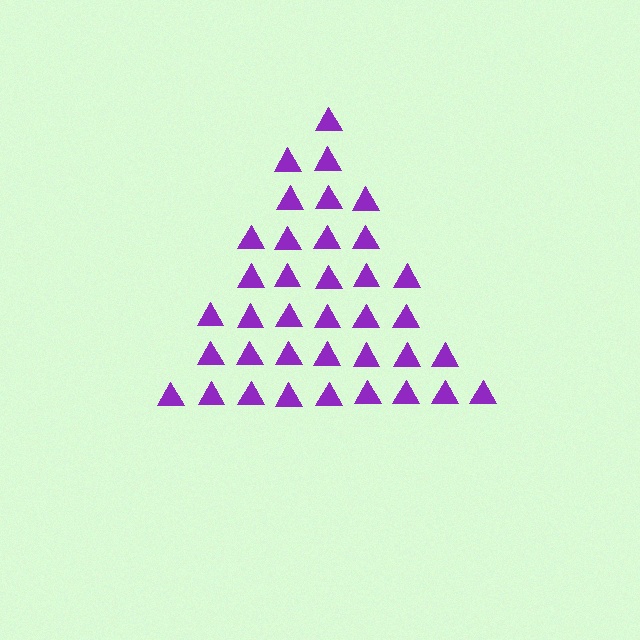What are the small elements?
The small elements are triangles.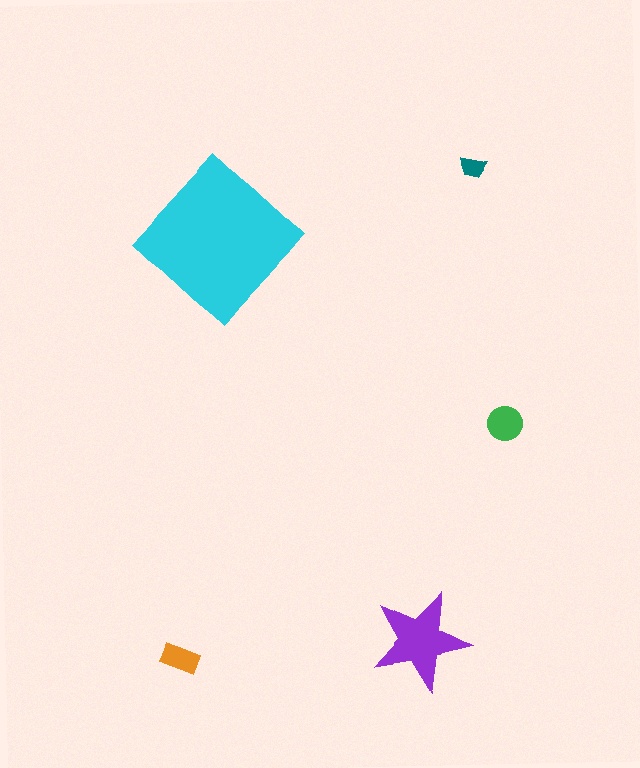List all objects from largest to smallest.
The cyan diamond, the purple star, the green circle, the orange rectangle, the teal trapezoid.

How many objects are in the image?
There are 5 objects in the image.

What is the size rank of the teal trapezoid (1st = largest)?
5th.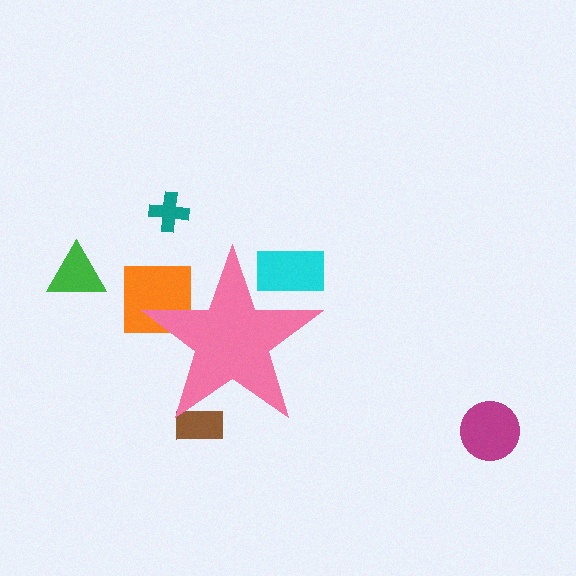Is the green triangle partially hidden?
No, the green triangle is fully visible.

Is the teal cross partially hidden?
No, the teal cross is fully visible.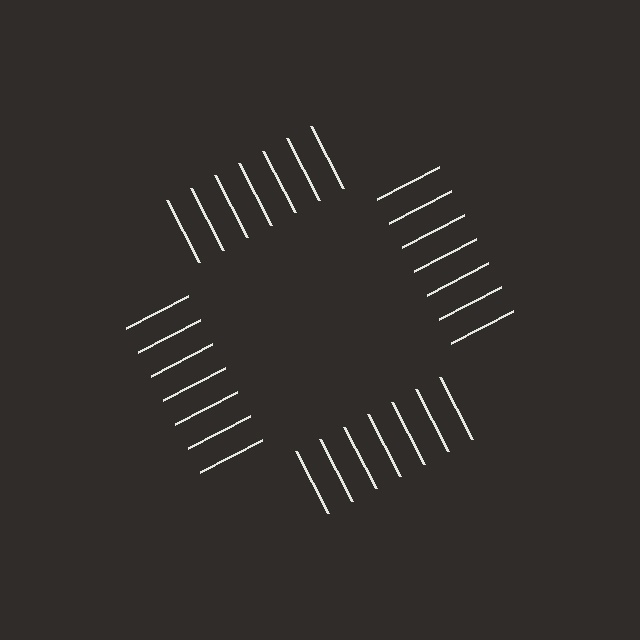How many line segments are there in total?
28 — 7 along each of the 4 edges.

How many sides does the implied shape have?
4 sides — the line-ends trace a square.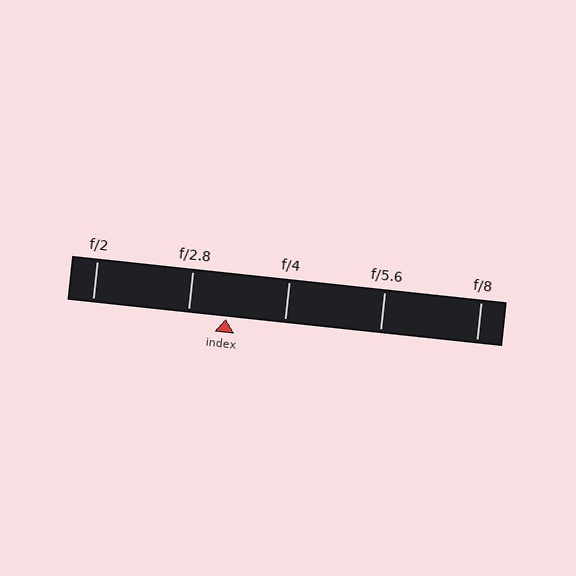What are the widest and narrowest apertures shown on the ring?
The widest aperture shown is f/2 and the narrowest is f/8.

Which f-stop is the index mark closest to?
The index mark is closest to f/2.8.